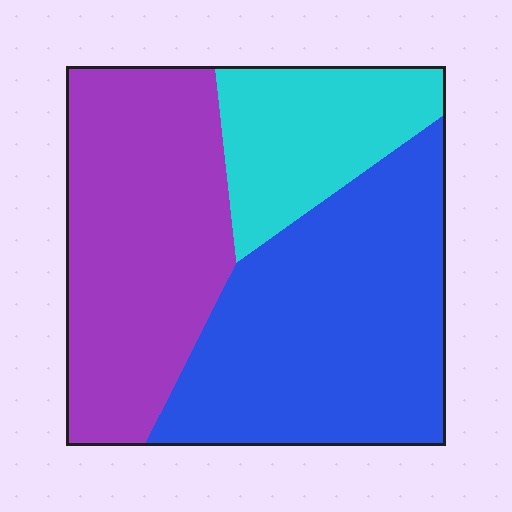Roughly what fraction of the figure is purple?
Purple takes up about three eighths (3/8) of the figure.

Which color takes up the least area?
Cyan, at roughly 20%.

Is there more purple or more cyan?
Purple.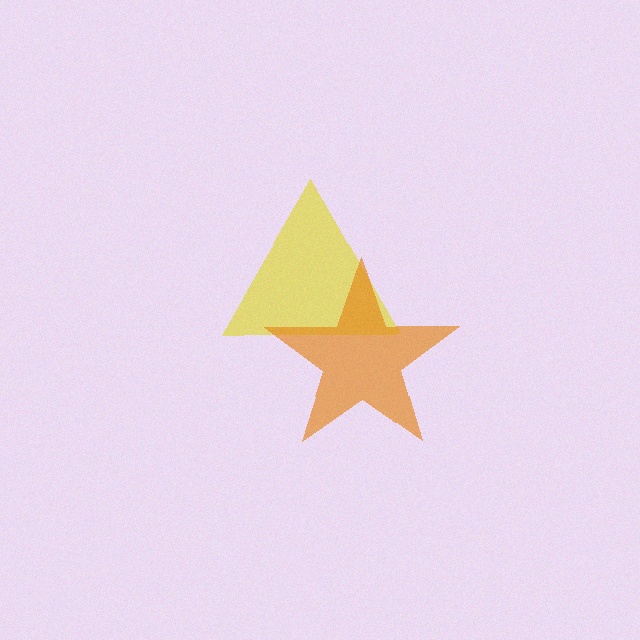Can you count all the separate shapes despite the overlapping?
Yes, there are 2 separate shapes.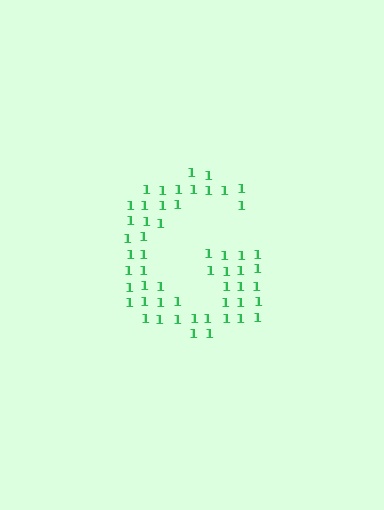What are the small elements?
The small elements are digit 1's.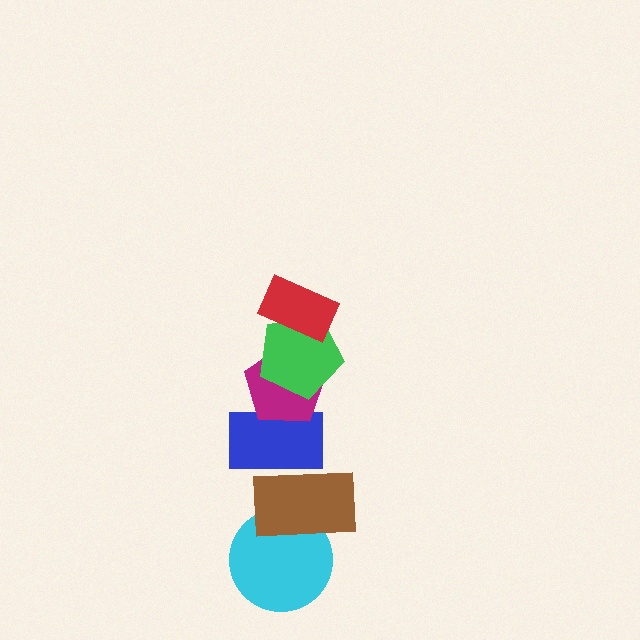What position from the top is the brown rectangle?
The brown rectangle is 5th from the top.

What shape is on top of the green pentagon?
The red rectangle is on top of the green pentagon.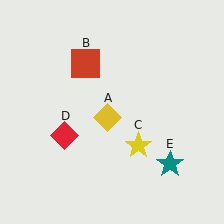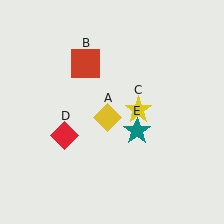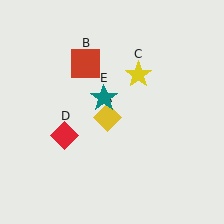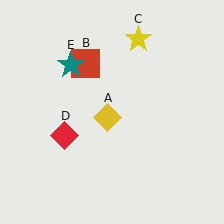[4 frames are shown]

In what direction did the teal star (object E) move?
The teal star (object E) moved up and to the left.